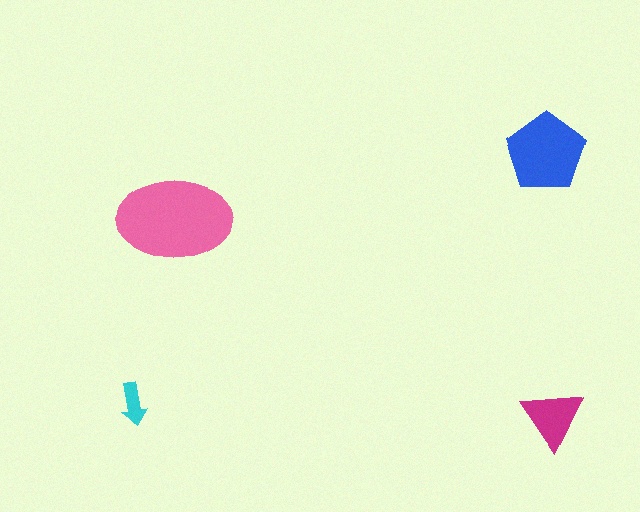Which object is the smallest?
The cyan arrow.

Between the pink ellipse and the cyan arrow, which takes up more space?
The pink ellipse.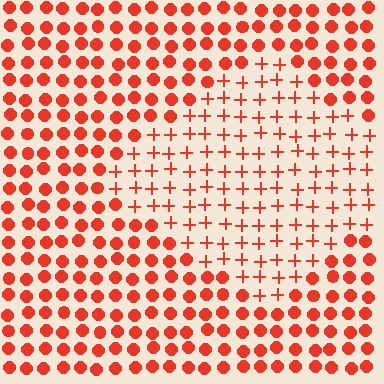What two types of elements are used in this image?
The image uses plus signs inside the diamond region and circles outside it.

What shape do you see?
I see a diamond.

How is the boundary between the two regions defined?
The boundary is defined by a change in element shape: plus signs inside vs. circles outside. All elements share the same color and spacing.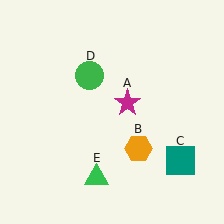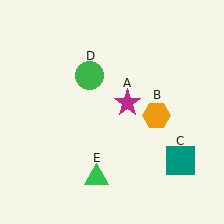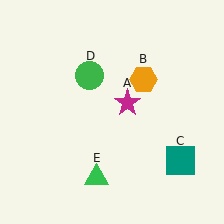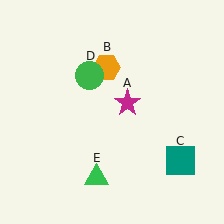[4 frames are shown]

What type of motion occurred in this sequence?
The orange hexagon (object B) rotated counterclockwise around the center of the scene.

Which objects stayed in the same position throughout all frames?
Magenta star (object A) and teal square (object C) and green circle (object D) and green triangle (object E) remained stationary.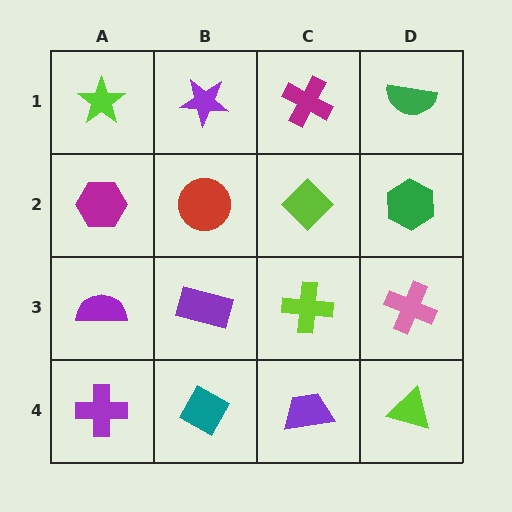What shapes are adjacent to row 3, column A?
A magenta hexagon (row 2, column A), a purple cross (row 4, column A), a purple rectangle (row 3, column B).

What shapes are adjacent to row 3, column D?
A green hexagon (row 2, column D), a lime triangle (row 4, column D), a lime cross (row 3, column C).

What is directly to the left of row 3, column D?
A lime cross.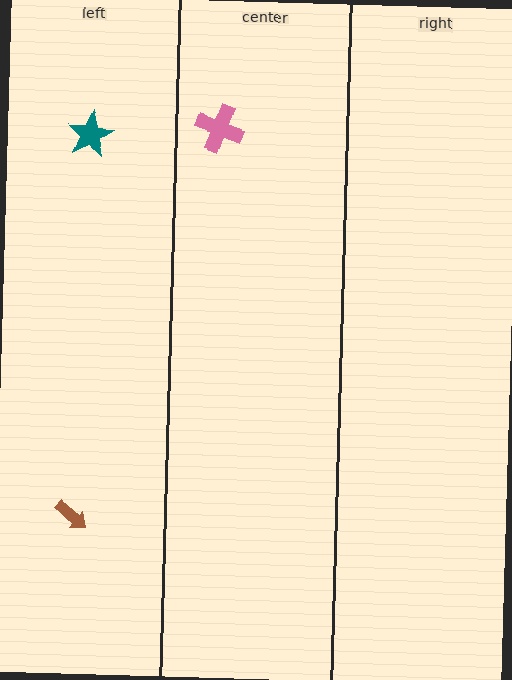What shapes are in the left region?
The brown arrow, the teal star.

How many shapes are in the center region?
1.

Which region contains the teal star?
The left region.